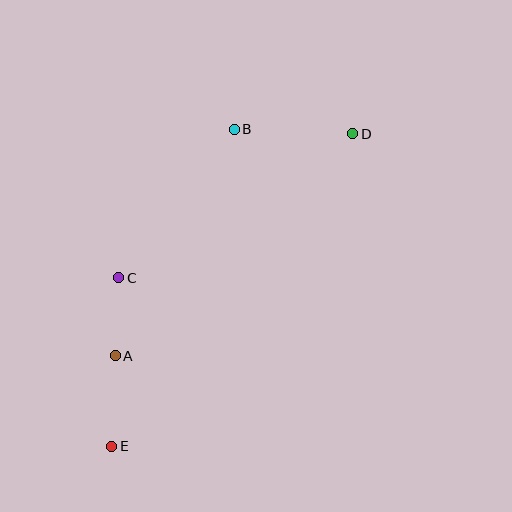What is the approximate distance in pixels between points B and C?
The distance between B and C is approximately 188 pixels.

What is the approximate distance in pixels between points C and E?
The distance between C and E is approximately 169 pixels.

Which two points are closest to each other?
Points A and C are closest to each other.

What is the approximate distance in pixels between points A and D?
The distance between A and D is approximately 325 pixels.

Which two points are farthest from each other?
Points D and E are farthest from each other.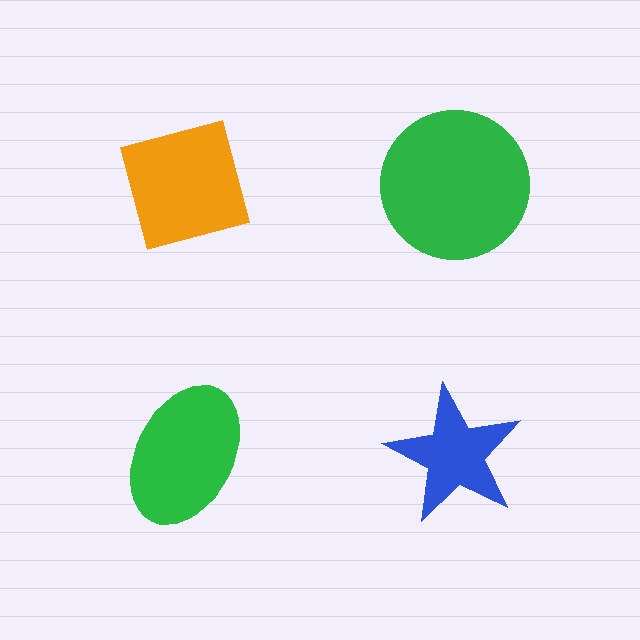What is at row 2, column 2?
A blue star.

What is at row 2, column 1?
A green ellipse.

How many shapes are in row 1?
2 shapes.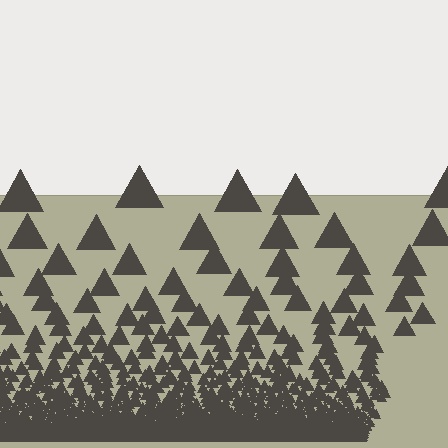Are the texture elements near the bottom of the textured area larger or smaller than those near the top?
Smaller. The gradient is inverted — elements near the bottom are smaller and denser.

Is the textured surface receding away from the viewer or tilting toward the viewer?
The surface appears to tilt toward the viewer. Texture elements get larger and sparser toward the top.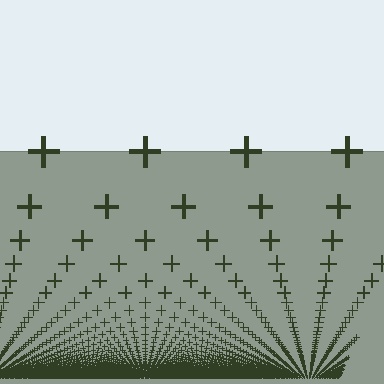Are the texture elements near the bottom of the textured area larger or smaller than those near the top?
Smaller. The gradient is inverted — elements near the bottom are smaller and denser.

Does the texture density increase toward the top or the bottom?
Density increases toward the bottom.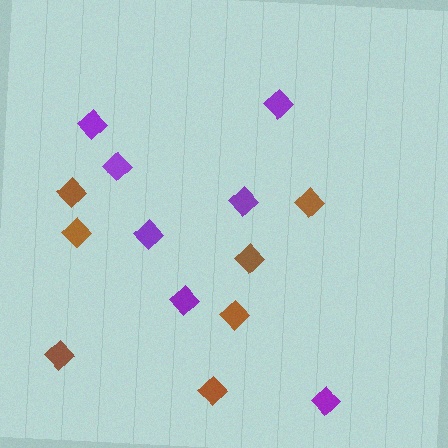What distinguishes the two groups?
There are 2 groups: one group of brown diamonds (7) and one group of purple diamonds (7).